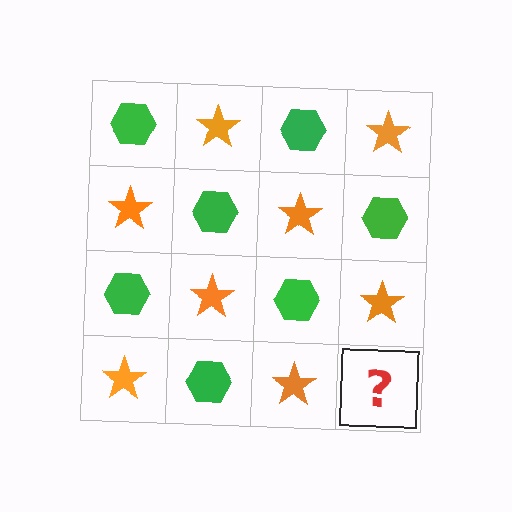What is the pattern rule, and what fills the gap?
The rule is that it alternates green hexagon and orange star in a checkerboard pattern. The gap should be filled with a green hexagon.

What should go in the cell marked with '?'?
The missing cell should contain a green hexagon.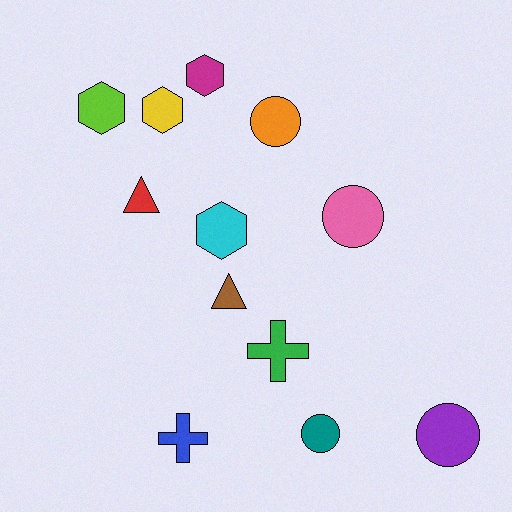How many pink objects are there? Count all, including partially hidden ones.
There is 1 pink object.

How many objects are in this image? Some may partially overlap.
There are 12 objects.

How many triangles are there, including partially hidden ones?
There are 2 triangles.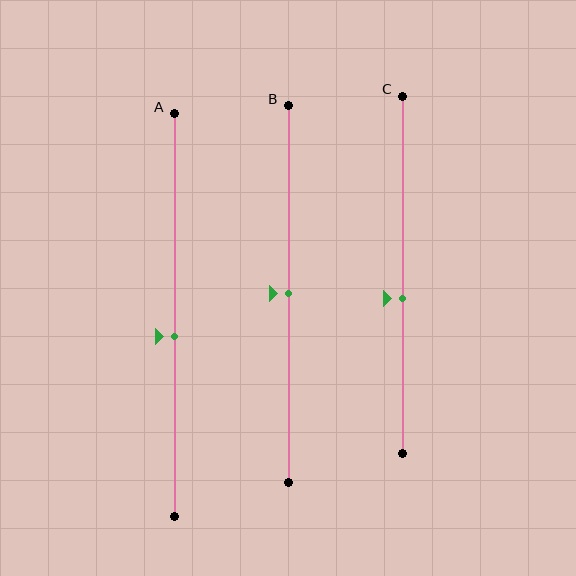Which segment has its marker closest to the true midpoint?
Segment B has its marker closest to the true midpoint.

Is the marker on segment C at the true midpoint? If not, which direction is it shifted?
No, the marker on segment C is shifted downward by about 7% of the segment length.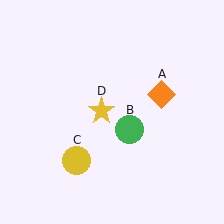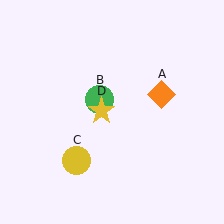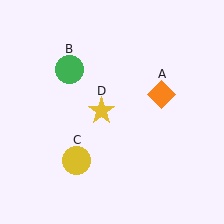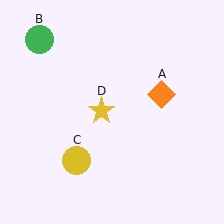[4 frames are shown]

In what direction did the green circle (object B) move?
The green circle (object B) moved up and to the left.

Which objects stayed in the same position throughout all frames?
Orange diamond (object A) and yellow circle (object C) and yellow star (object D) remained stationary.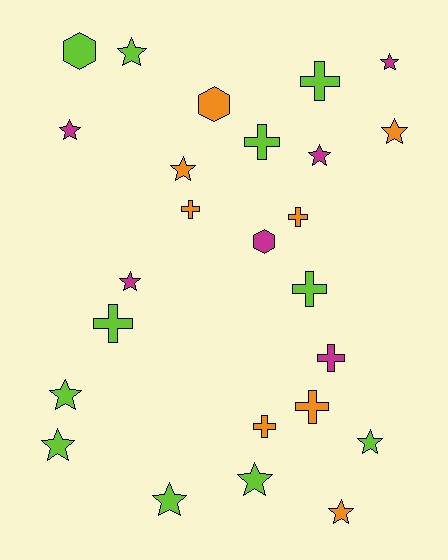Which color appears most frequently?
Lime, with 11 objects.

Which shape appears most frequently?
Star, with 13 objects.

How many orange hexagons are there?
There is 1 orange hexagon.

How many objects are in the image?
There are 25 objects.